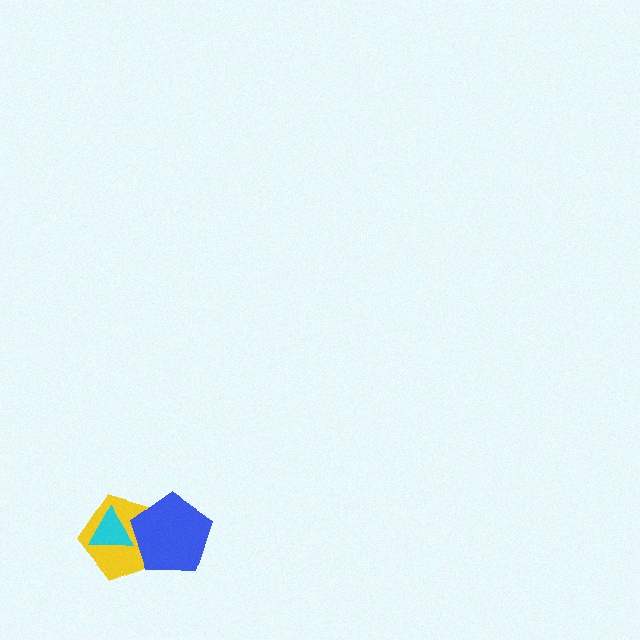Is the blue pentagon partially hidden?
No, no other shape covers it.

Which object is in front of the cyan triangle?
The blue pentagon is in front of the cyan triangle.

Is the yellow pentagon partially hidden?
Yes, it is partially covered by another shape.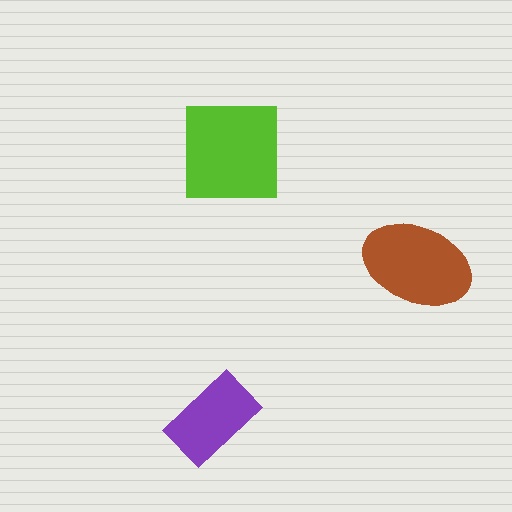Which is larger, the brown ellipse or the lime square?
The lime square.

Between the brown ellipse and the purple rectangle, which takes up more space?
The brown ellipse.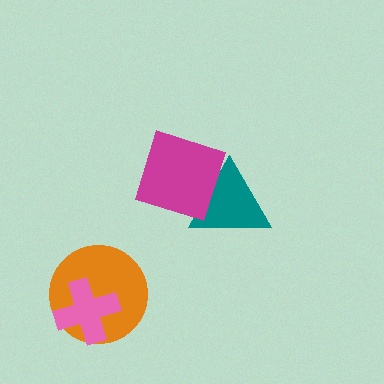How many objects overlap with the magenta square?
1 object overlaps with the magenta square.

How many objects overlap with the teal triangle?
1 object overlaps with the teal triangle.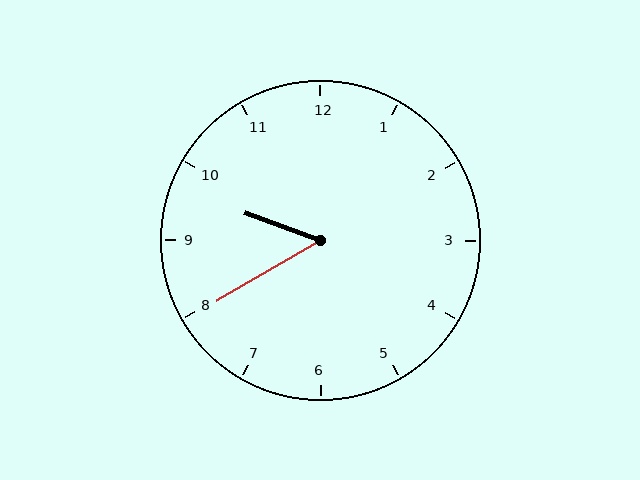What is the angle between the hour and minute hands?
Approximately 50 degrees.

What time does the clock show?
9:40.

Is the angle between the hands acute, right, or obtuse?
It is acute.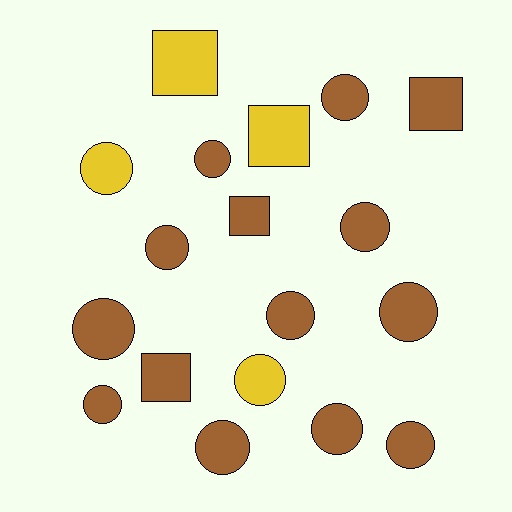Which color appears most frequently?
Brown, with 14 objects.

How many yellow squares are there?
There are 2 yellow squares.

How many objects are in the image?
There are 18 objects.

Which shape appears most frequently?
Circle, with 13 objects.